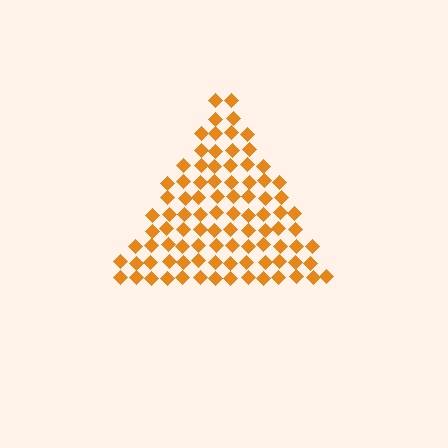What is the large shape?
The large shape is a triangle.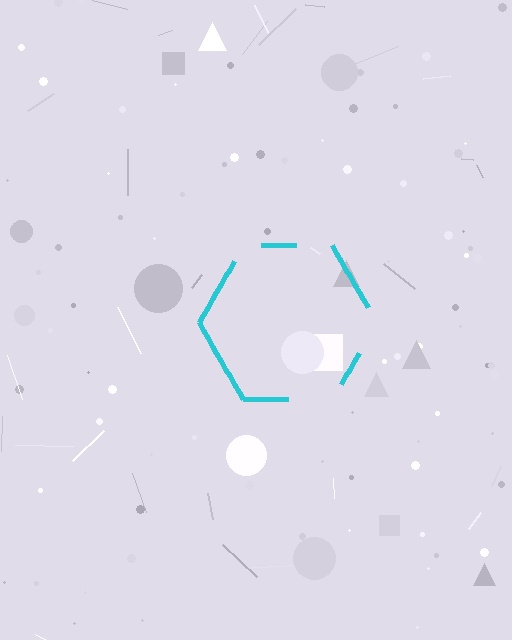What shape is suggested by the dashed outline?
The dashed outline suggests a hexagon.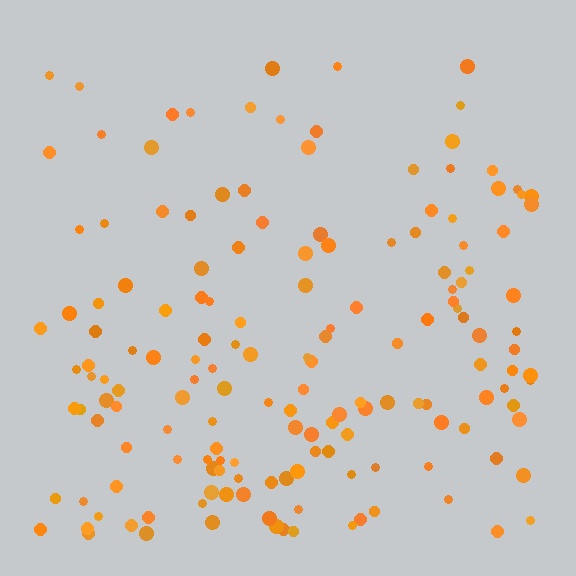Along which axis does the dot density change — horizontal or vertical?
Vertical.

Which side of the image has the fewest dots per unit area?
The top.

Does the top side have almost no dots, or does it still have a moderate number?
Still a moderate number, just noticeably fewer than the bottom.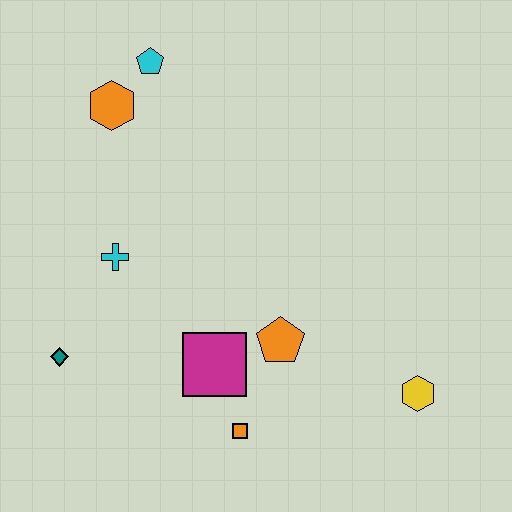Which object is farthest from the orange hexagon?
The yellow hexagon is farthest from the orange hexagon.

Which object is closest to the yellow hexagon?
The orange pentagon is closest to the yellow hexagon.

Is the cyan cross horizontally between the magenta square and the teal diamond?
Yes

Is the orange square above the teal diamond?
No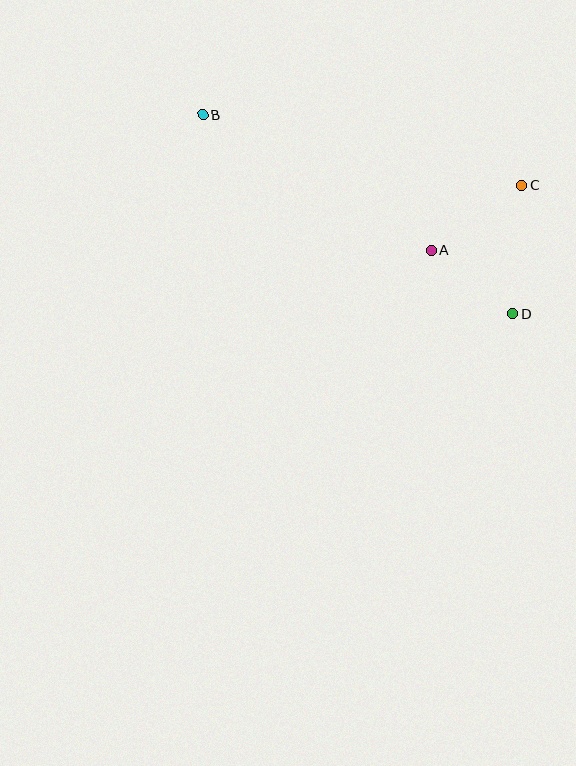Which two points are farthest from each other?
Points B and D are farthest from each other.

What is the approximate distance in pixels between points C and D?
The distance between C and D is approximately 129 pixels.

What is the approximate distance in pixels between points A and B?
The distance between A and B is approximately 265 pixels.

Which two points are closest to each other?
Points A and D are closest to each other.